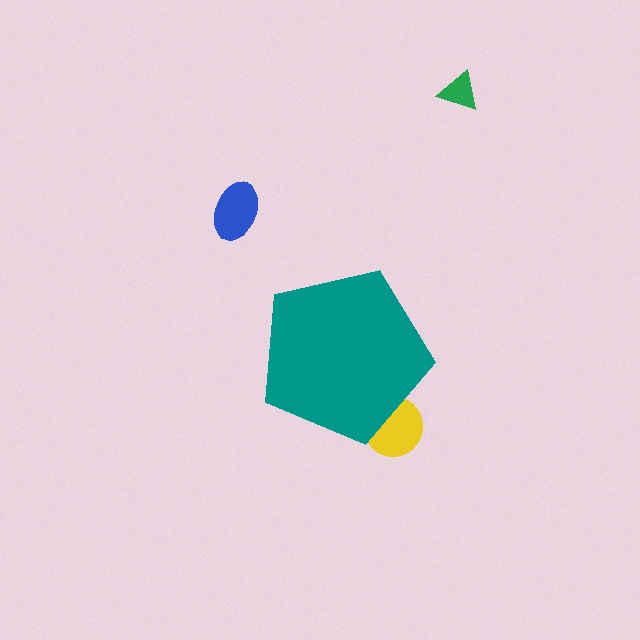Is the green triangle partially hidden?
No, the green triangle is fully visible.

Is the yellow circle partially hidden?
Yes, the yellow circle is partially hidden behind the teal pentagon.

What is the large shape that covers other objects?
A teal pentagon.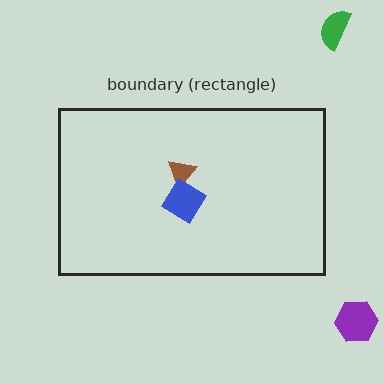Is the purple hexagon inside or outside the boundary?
Outside.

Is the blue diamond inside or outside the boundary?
Inside.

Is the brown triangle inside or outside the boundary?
Inside.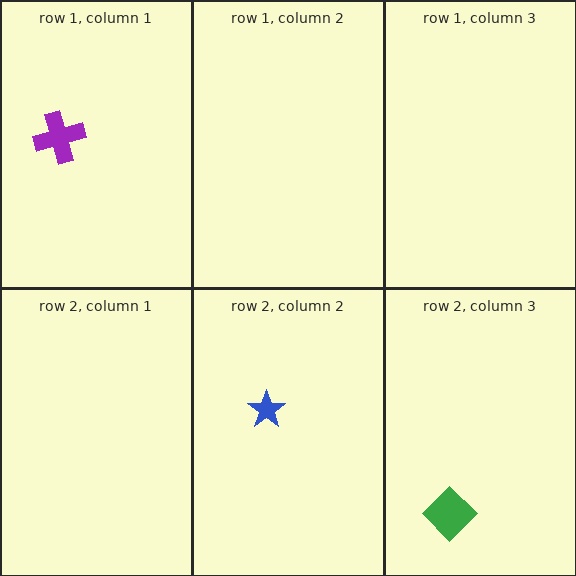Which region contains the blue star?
The row 2, column 2 region.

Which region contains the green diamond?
The row 2, column 3 region.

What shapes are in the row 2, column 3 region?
The green diamond.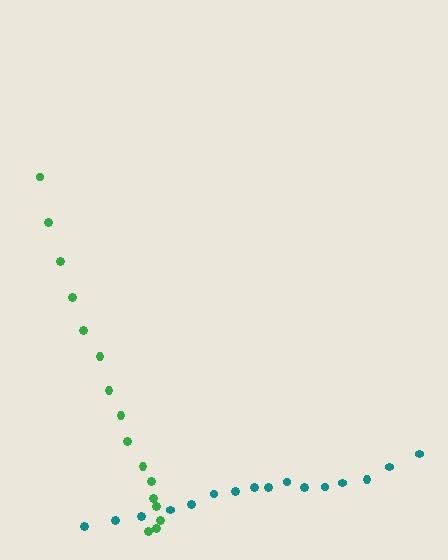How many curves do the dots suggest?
There are 2 distinct paths.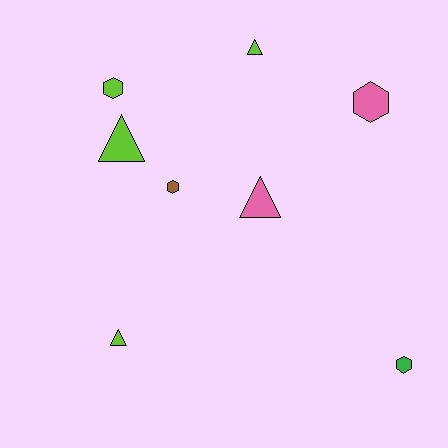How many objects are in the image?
There are 8 objects.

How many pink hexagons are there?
There is 1 pink hexagon.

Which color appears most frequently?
Lime, with 4 objects.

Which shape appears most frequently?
Triangle, with 4 objects.